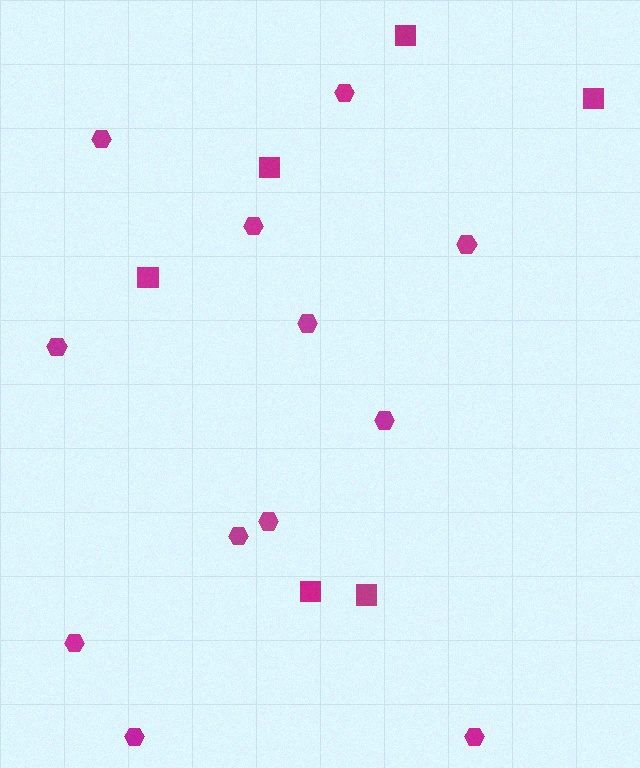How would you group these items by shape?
There are 2 groups: one group of hexagons (12) and one group of squares (6).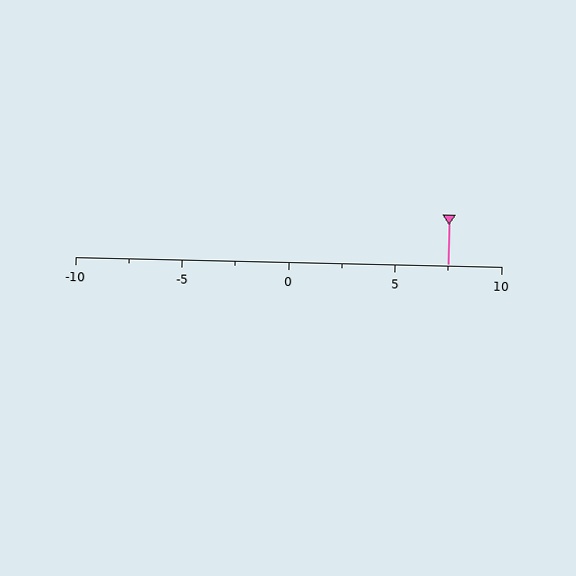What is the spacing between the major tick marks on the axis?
The major ticks are spaced 5 apart.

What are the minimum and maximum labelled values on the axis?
The axis runs from -10 to 10.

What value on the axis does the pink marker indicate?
The marker indicates approximately 7.5.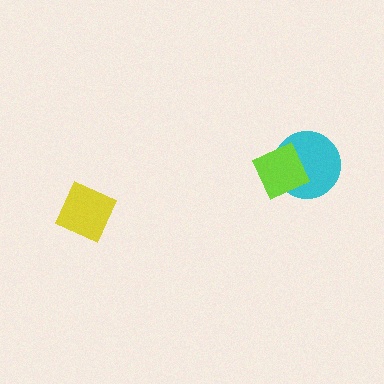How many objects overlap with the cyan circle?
1 object overlaps with the cyan circle.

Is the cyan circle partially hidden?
Yes, it is partially covered by another shape.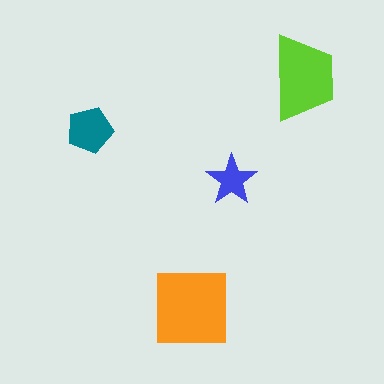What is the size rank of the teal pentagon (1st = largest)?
3rd.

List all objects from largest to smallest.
The orange square, the lime trapezoid, the teal pentagon, the blue star.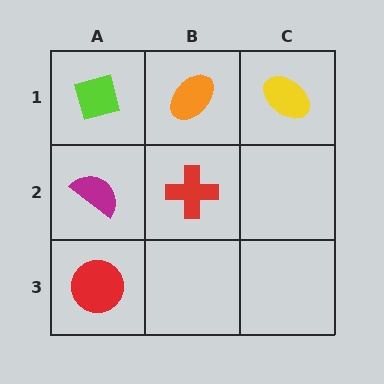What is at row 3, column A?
A red circle.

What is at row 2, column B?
A red cross.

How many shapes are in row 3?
1 shape.